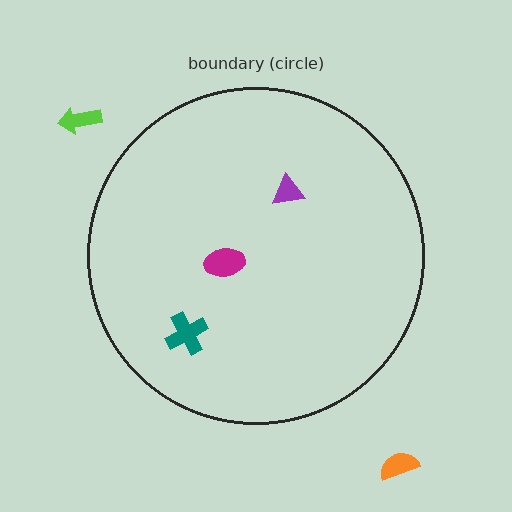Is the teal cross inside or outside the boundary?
Inside.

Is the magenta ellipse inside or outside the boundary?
Inside.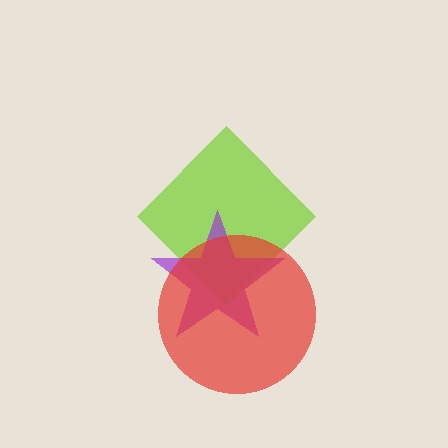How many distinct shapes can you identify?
There are 3 distinct shapes: a lime diamond, a purple star, a red circle.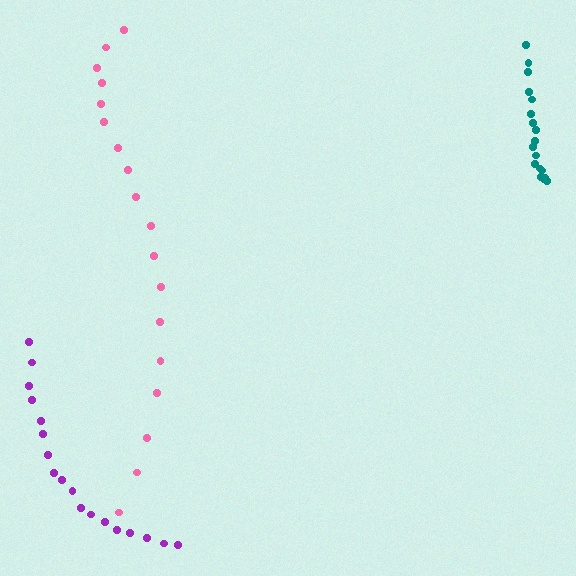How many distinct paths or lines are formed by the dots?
There are 3 distinct paths.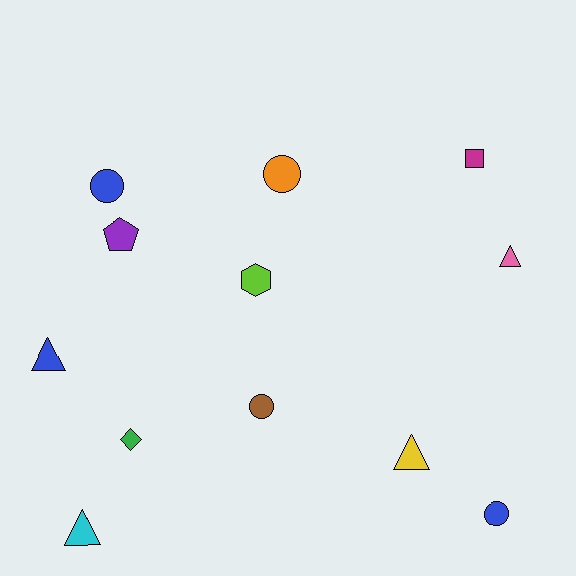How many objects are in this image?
There are 12 objects.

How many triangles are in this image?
There are 4 triangles.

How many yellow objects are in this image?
There is 1 yellow object.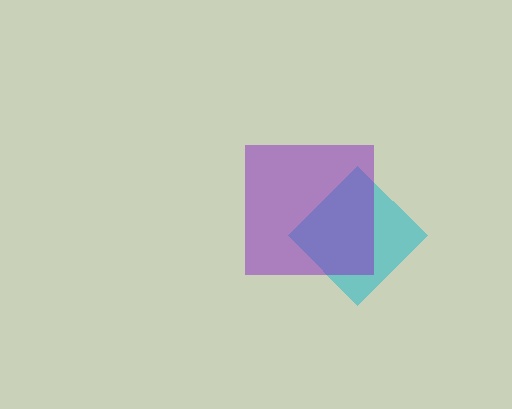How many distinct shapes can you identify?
There are 2 distinct shapes: a cyan diamond, a purple square.